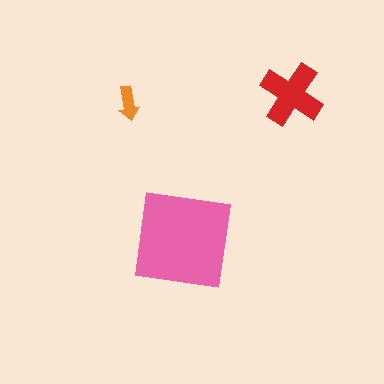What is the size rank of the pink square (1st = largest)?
1st.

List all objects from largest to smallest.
The pink square, the red cross, the orange arrow.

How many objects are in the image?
There are 3 objects in the image.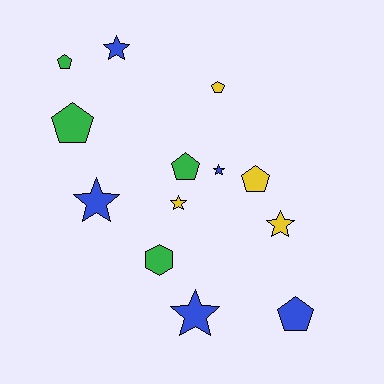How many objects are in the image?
There are 13 objects.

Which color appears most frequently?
Blue, with 5 objects.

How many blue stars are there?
There are 4 blue stars.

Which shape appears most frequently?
Star, with 6 objects.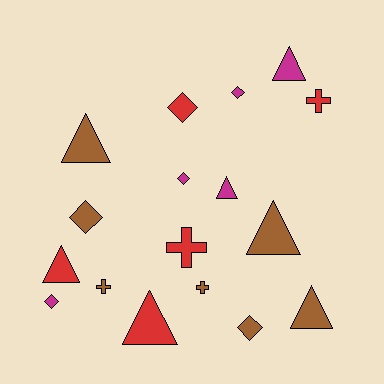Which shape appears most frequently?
Triangle, with 7 objects.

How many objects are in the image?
There are 17 objects.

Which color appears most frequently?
Brown, with 7 objects.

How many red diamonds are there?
There is 1 red diamond.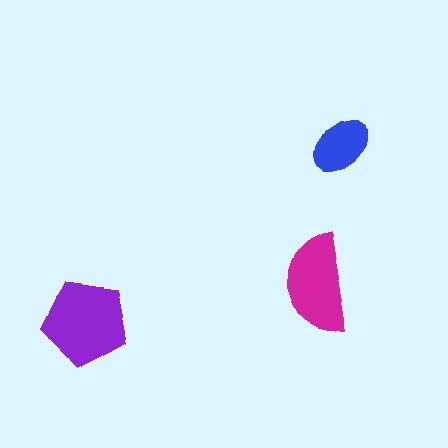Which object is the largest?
The purple pentagon.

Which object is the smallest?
The blue ellipse.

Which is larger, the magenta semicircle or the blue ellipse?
The magenta semicircle.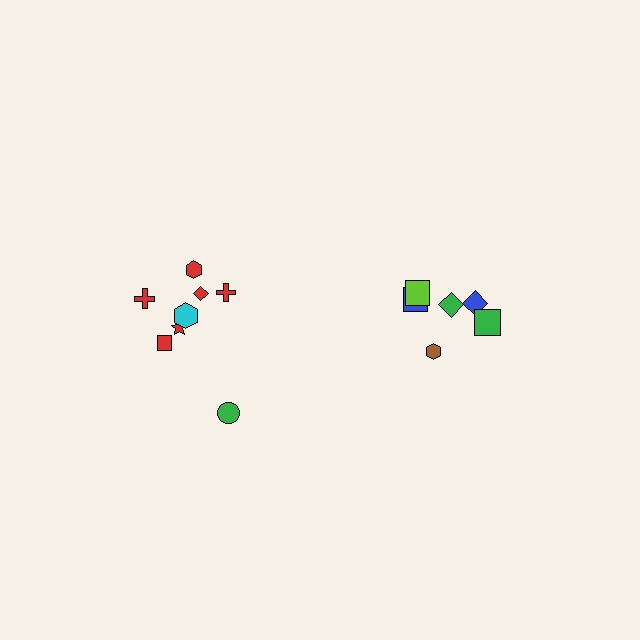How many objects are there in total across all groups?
There are 14 objects.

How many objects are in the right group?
There are 6 objects.